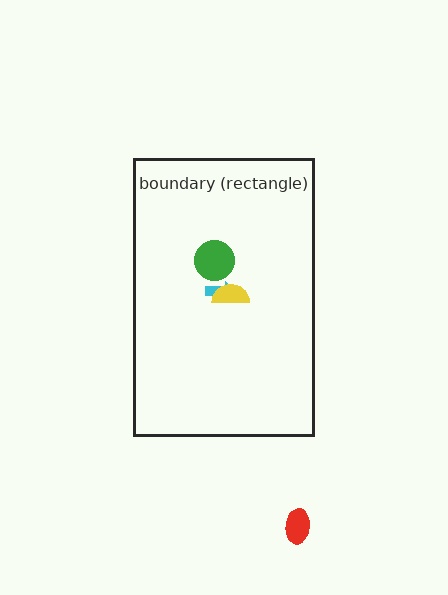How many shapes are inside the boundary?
3 inside, 1 outside.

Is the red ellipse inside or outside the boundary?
Outside.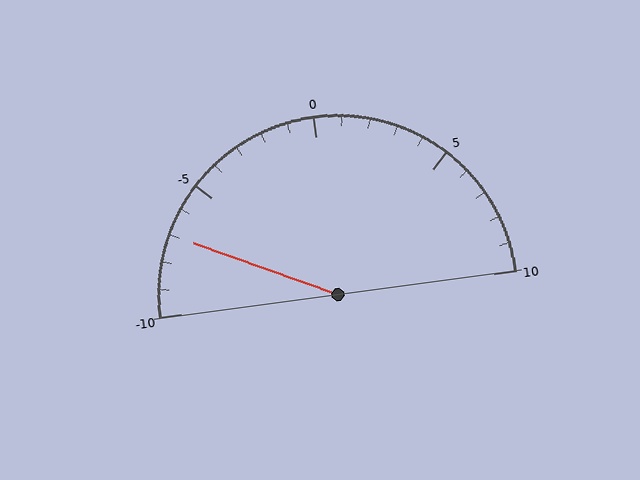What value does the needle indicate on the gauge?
The needle indicates approximately -7.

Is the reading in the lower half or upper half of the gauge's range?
The reading is in the lower half of the range (-10 to 10).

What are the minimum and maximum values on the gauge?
The gauge ranges from -10 to 10.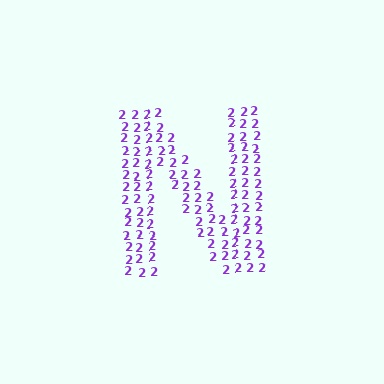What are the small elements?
The small elements are digit 2's.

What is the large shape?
The large shape is the letter N.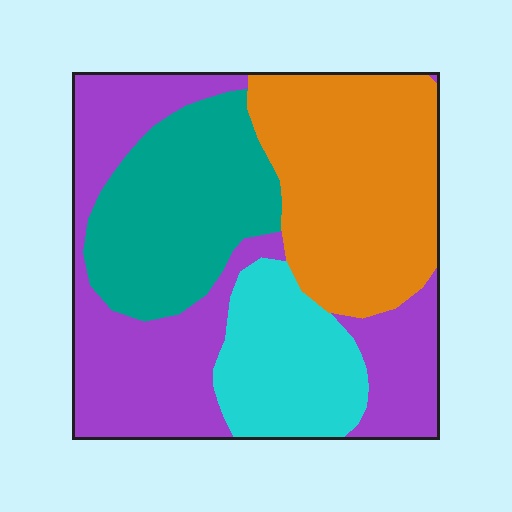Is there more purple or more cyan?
Purple.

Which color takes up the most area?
Purple, at roughly 35%.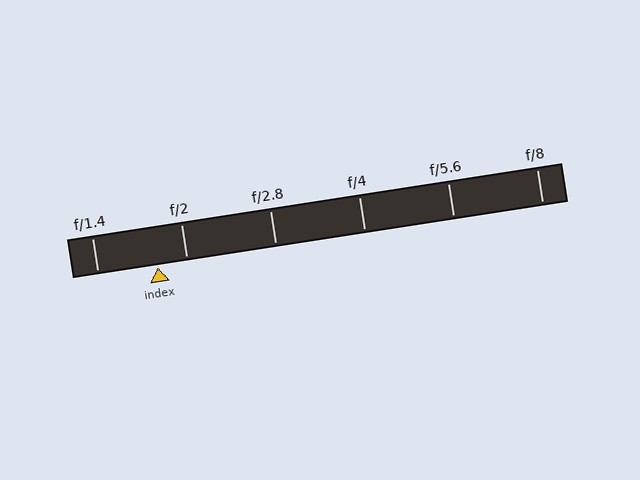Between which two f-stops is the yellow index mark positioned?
The index mark is between f/1.4 and f/2.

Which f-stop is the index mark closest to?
The index mark is closest to f/2.